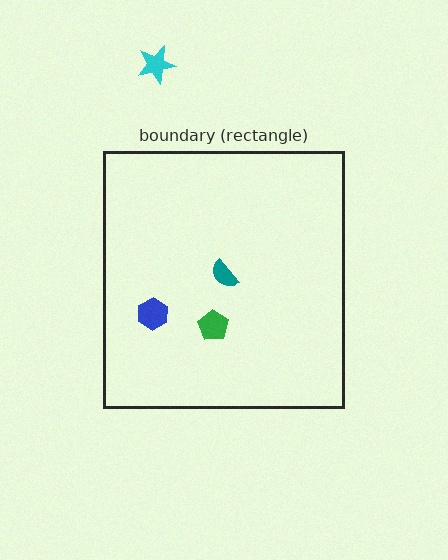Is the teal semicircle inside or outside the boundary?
Inside.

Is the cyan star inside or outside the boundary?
Outside.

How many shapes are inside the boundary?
3 inside, 1 outside.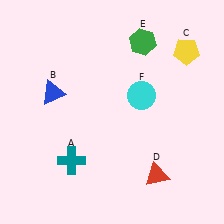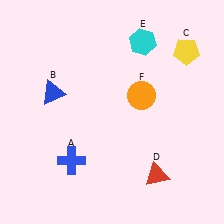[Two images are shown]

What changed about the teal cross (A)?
In Image 1, A is teal. In Image 2, it changed to blue.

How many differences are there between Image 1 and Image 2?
There are 3 differences between the two images.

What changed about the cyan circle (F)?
In Image 1, F is cyan. In Image 2, it changed to orange.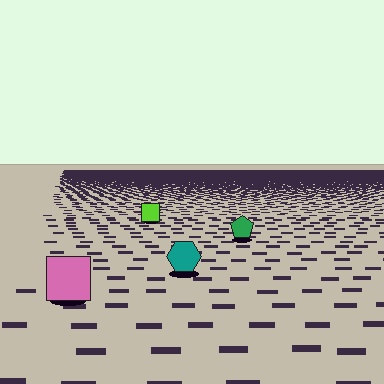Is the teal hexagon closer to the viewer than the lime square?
Yes. The teal hexagon is closer — you can tell from the texture gradient: the ground texture is coarser near it.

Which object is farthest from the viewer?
The lime square is farthest from the viewer. It appears smaller and the ground texture around it is denser.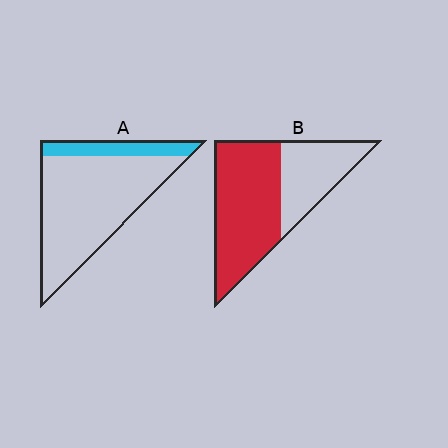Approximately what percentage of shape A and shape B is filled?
A is approximately 20% and B is approximately 65%.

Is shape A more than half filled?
No.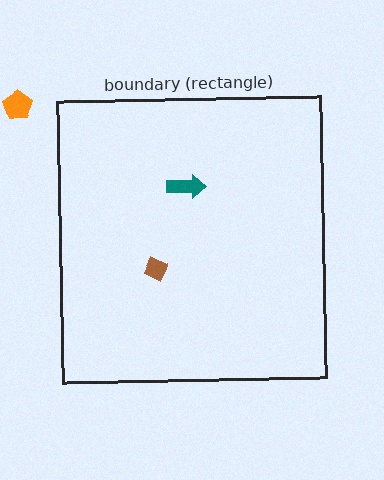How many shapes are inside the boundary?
2 inside, 1 outside.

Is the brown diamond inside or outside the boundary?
Inside.